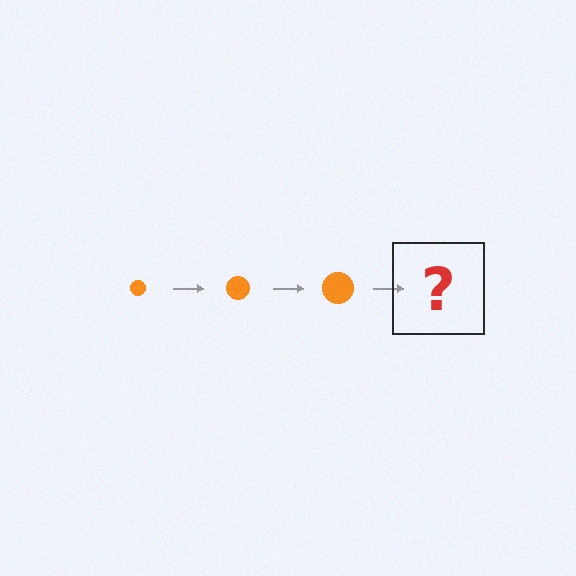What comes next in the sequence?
The next element should be an orange circle, larger than the previous one.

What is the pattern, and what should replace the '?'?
The pattern is that the circle gets progressively larger each step. The '?' should be an orange circle, larger than the previous one.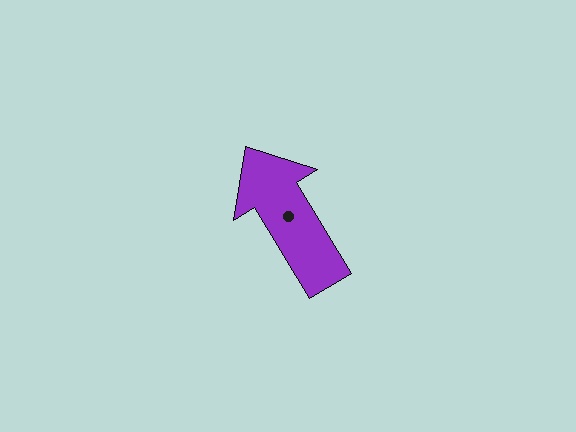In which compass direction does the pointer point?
Northwest.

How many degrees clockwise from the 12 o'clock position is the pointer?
Approximately 329 degrees.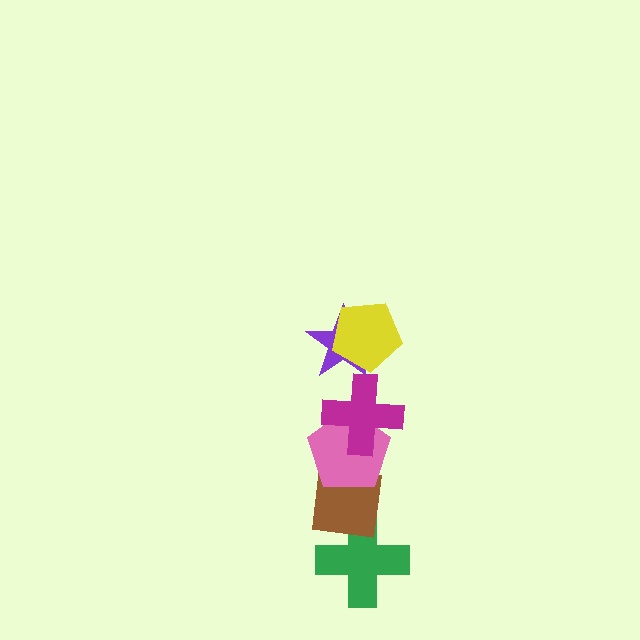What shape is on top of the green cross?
The brown square is on top of the green cross.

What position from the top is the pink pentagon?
The pink pentagon is 4th from the top.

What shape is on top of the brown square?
The pink pentagon is on top of the brown square.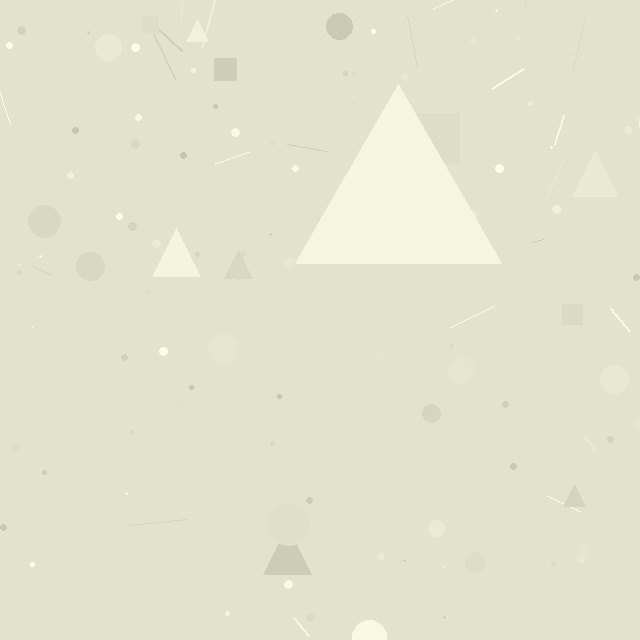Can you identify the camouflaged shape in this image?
The camouflaged shape is a triangle.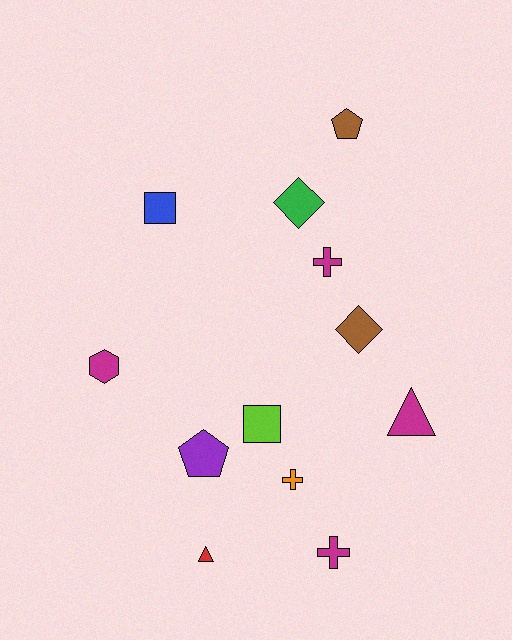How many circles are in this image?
There are no circles.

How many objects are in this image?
There are 12 objects.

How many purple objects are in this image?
There is 1 purple object.